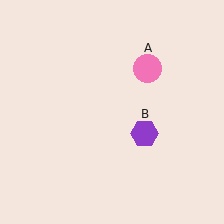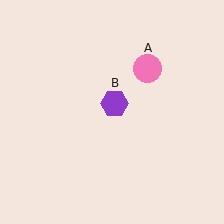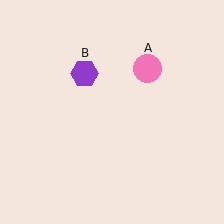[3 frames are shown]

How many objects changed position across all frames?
1 object changed position: purple hexagon (object B).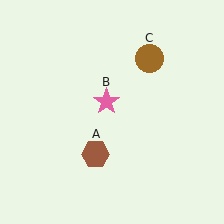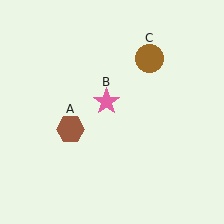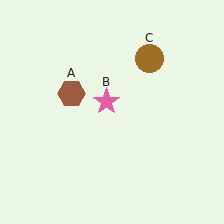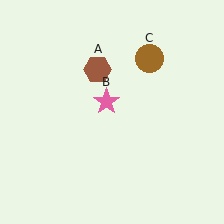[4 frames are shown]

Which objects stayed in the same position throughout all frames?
Pink star (object B) and brown circle (object C) remained stationary.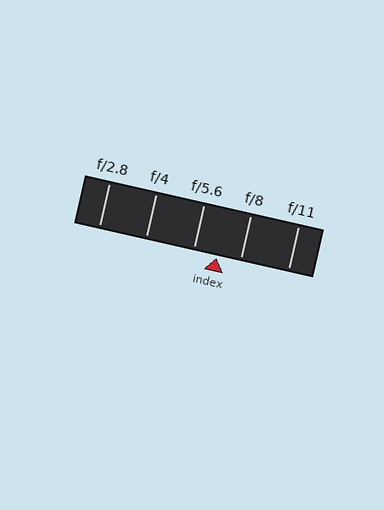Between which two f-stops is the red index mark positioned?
The index mark is between f/5.6 and f/8.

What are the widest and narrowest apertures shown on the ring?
The widest aperture shown is f/2.8 and the narrowest is f/11.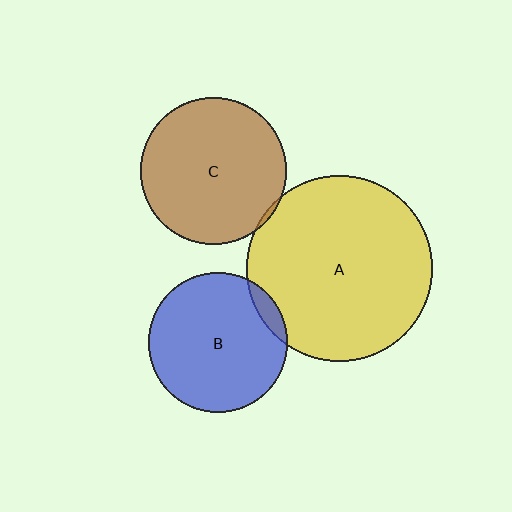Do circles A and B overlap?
Yes.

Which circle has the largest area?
Circle A (yellow).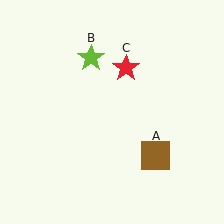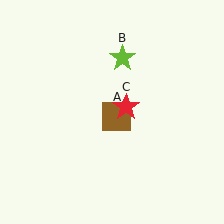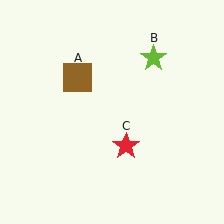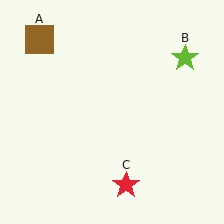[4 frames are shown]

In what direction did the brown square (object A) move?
The brown square (object A) moved up and to the left.